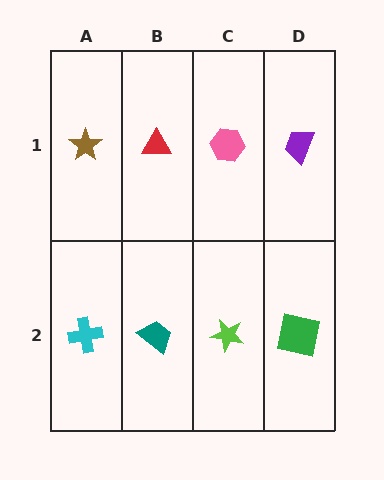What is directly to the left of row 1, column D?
A pink hexagon.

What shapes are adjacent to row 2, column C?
A pink hexagon (row 1, column C), a teal trapezoid (row 2, column B), a green square (row 2, column D).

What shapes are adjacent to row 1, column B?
A teal trapezoid (row 2, column B), a brown star (row 1, column A), a pink hexagon (row 1, column C).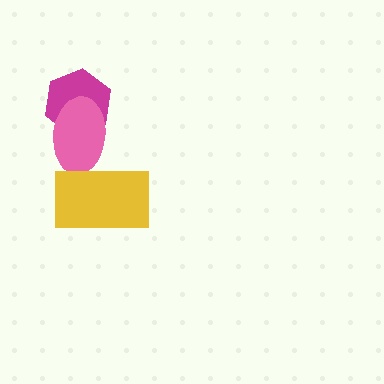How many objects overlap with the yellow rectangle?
1 object overlaps with the yellow rectangle.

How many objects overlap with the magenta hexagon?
1 object overlaps with the magenta hexagon.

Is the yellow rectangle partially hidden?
No, no other shape covers it.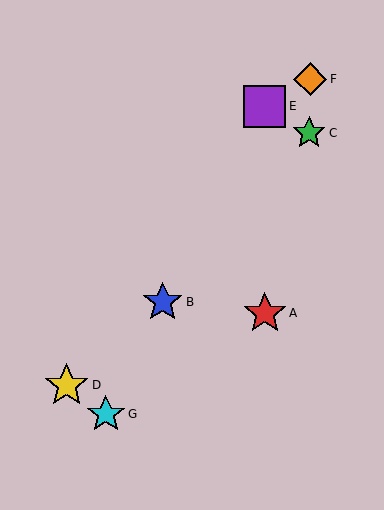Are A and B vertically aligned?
No, A is at x≈265 and B is at x≈163.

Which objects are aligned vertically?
Objects A, E are aligned vertically.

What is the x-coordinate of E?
Object E is at x≈265.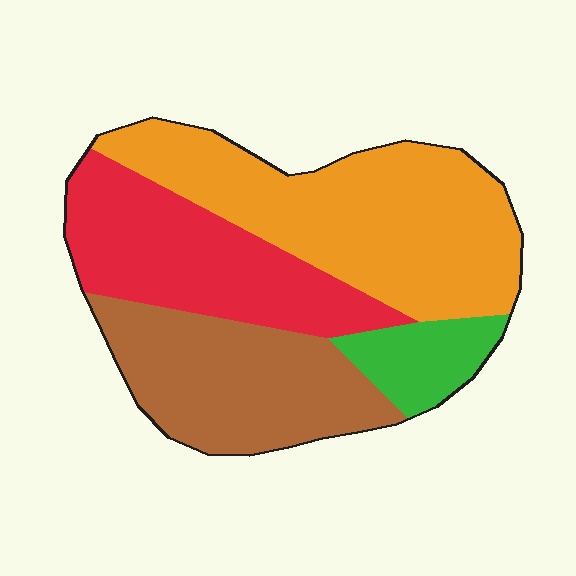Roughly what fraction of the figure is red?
Red takes up about one quarter (1/4) of the figure.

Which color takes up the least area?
Green, at roughly 10%.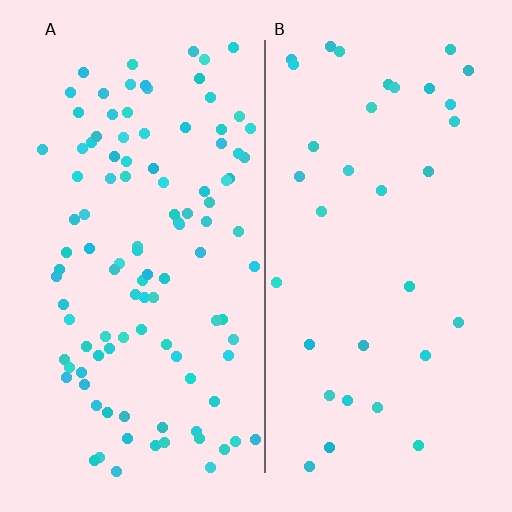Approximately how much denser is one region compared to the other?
Approximately 3.1× — region A over region B.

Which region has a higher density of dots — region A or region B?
A (the left).